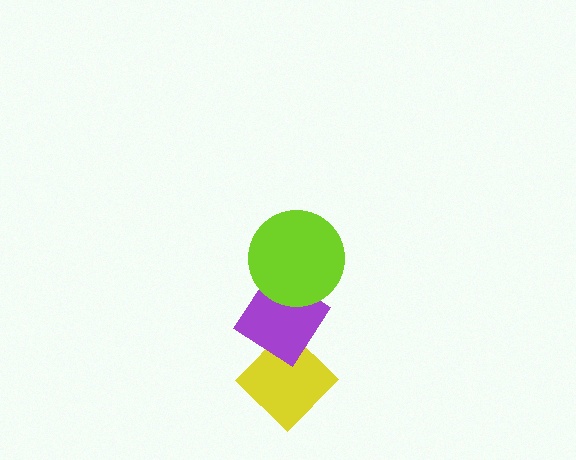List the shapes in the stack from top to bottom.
From top to bottom: the lime circle, the purple diamond, the yellow diamond.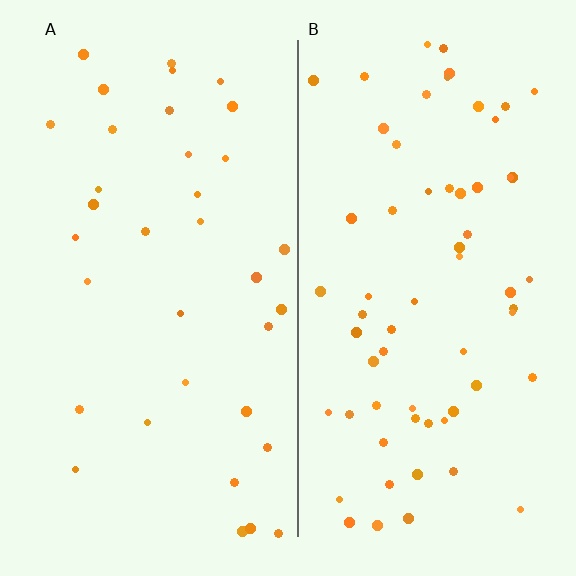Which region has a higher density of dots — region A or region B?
B (the right).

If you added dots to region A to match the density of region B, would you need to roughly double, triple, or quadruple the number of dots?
Approximately double.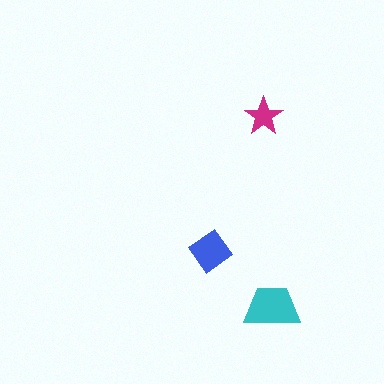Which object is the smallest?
The magenta star.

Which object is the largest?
The cyan trapezoid.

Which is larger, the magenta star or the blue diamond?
The blue diamond.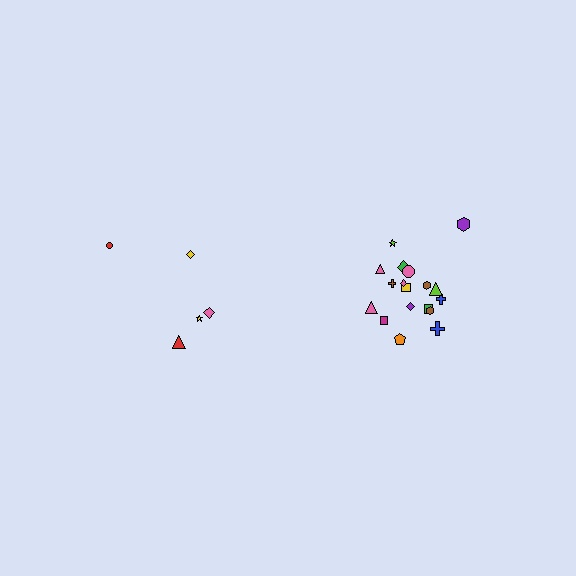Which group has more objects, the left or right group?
The right group.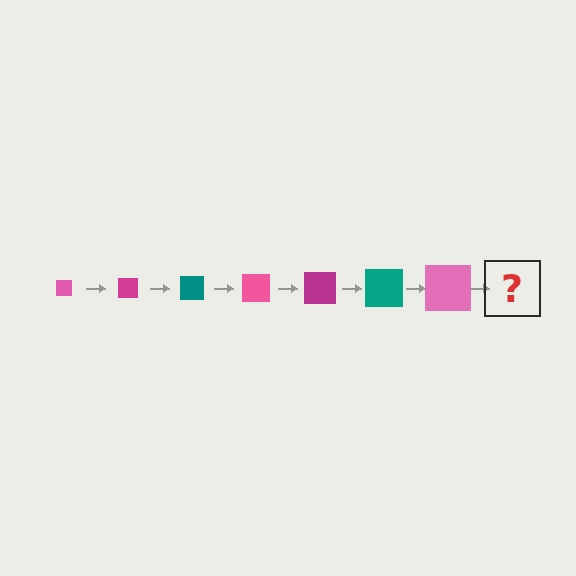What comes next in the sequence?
The next element should be a magenta square, larger than the previous one.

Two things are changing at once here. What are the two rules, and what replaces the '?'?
The two rules are that the square grows larger each step and the color cycles through pink, magenta, and teal. The '?' should be a magenta square, larger than the previous one.